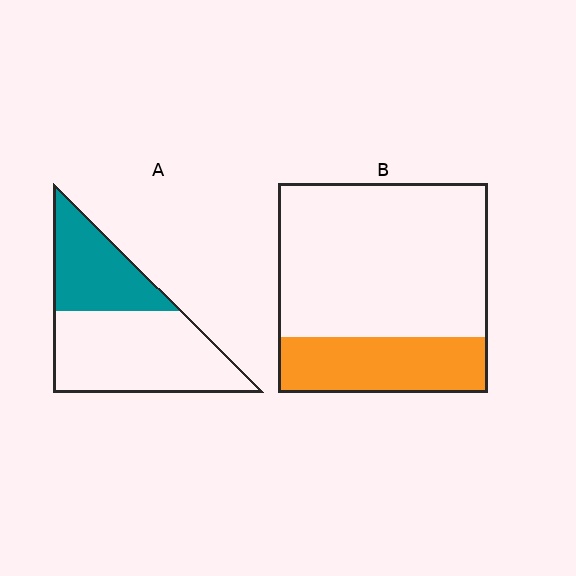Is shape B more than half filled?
No.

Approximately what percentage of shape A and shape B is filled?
A is approximately 35% and B is approximately 25%.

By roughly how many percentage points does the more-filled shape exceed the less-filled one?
By roughly 10 percentage points (A over B).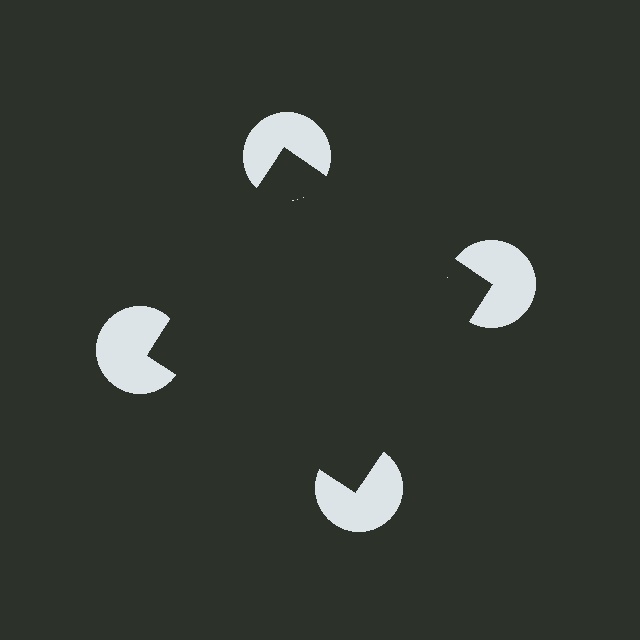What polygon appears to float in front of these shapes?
An illusory square — its edges are inferred from the aligned wedge cuts in the pac-man discs, not physically drawn.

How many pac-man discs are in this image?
There are 4 — one at each vertex of the illusory square.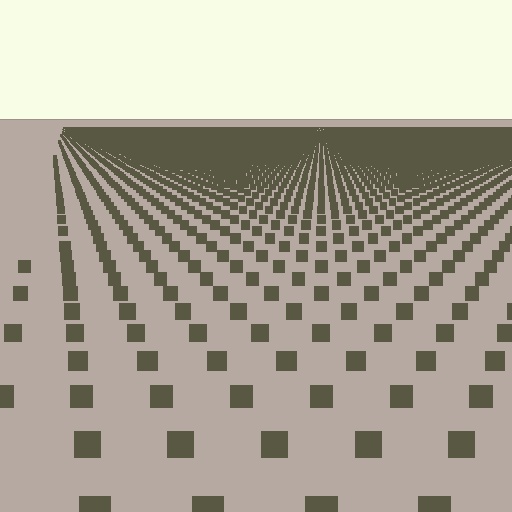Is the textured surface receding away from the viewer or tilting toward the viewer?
The surface is receding away from the viewer. Texture elements get smaller and denser toward the top.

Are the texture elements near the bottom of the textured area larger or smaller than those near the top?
Larger. Near the bottom, elements are closer to the viewer and appear at a bigger on-screen size.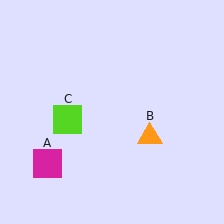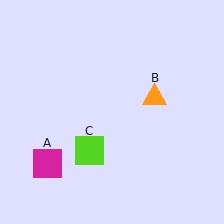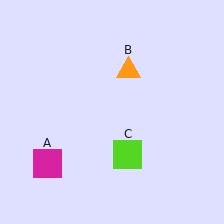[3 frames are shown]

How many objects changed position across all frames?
2 objects changed position: orange triangle (object B), lime square (object C).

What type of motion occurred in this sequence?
The orange triangle (object B), lime square (object C) rotated counterclockwise around the center of the scene.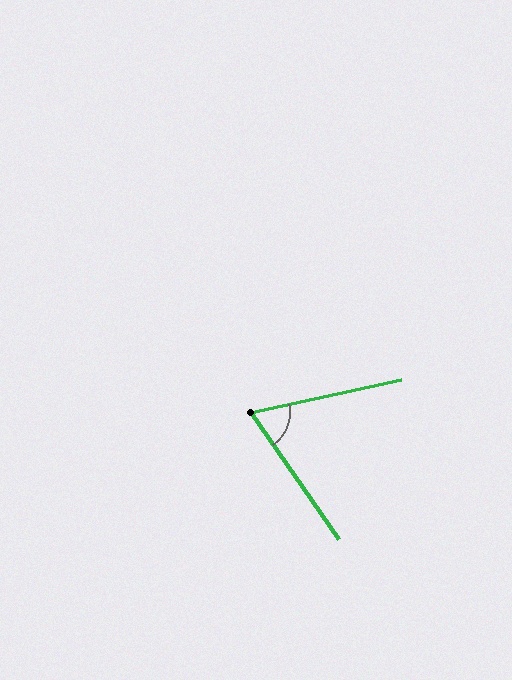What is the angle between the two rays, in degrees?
Approximately 68 degrees.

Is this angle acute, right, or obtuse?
It is acute.